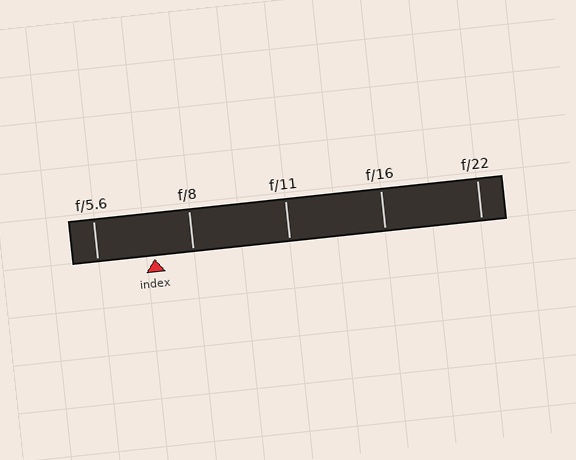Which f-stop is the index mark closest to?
The index mark is closest to f/8.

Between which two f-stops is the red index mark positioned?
The index mark is between f/5.6 and f/8.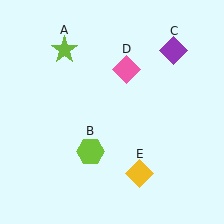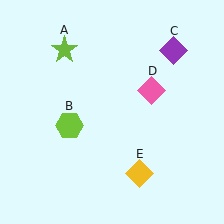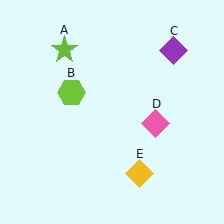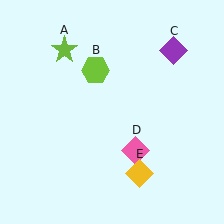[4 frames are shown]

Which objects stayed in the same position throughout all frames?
Lime star (object A) and purple diamond (object C) and yellow diamond (object E) remained stationary.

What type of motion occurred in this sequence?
The lime hexagon (object B), pink diamond (object D) rotated clockwise around the center of the scene.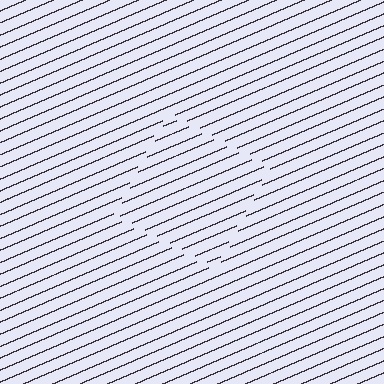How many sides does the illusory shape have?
4 sides — the line-ends trace a square.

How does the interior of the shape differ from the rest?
The interior of the shape contains the same grating, shifted by half a period — the contour is defined by the phase discontinuity where line-ends from the inner and outer gratings abut.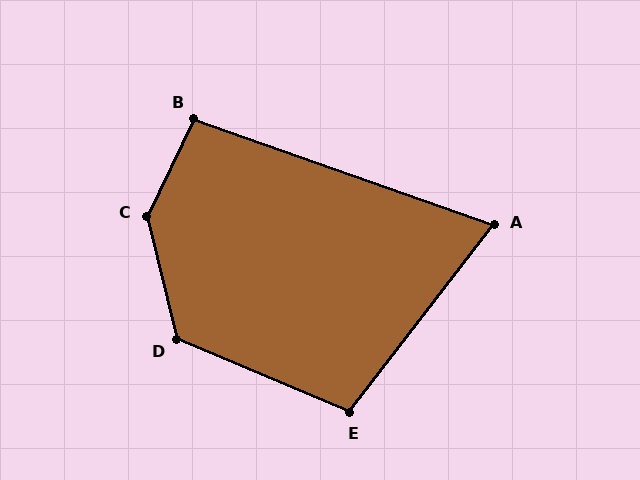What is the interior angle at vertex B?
Approximately 96 degrees (obtuse).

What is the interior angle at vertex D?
Approximately 126 degrees (obtuse).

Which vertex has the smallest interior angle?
A, at approximately 72 degrees.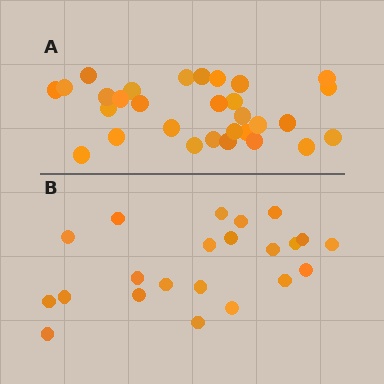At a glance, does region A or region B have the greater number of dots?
Region A (the top region) has more dots.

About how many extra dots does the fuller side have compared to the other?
Region A has roughly 8 or so more dots than region B.